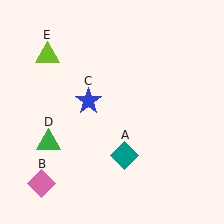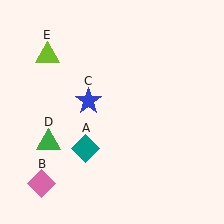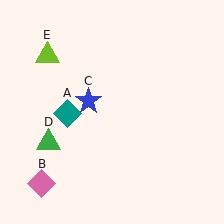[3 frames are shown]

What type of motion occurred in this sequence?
The teal diamond (object A) rotated clockwise around the center of the scene.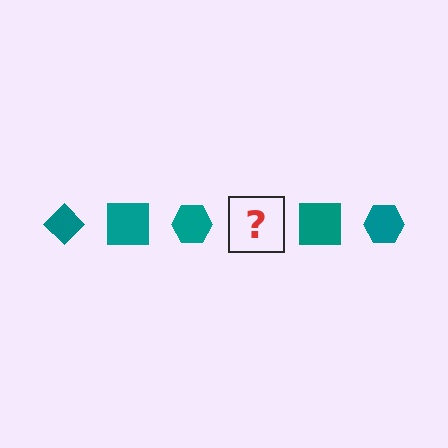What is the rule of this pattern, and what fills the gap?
The rule is that the pattern cycles through diamond, square, hexagon shapes in teal. The gap should be filled with a teal diamond.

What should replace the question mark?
The question mark should be replaced with a teal diamond.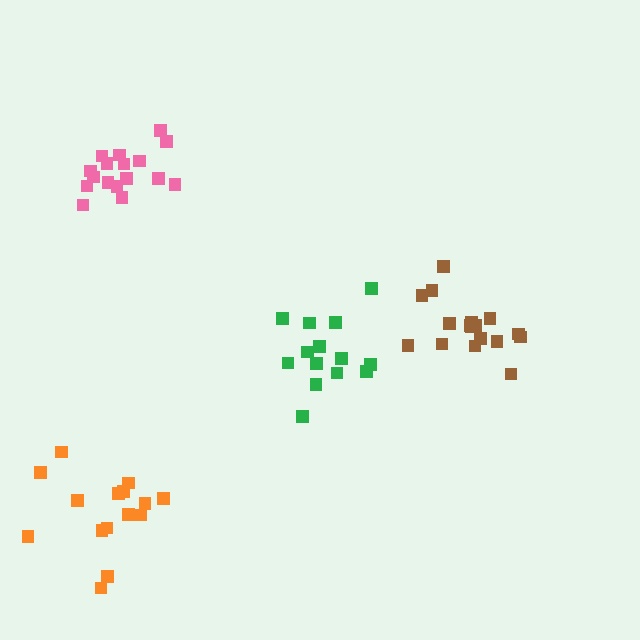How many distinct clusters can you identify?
There are 4 distinct clusters.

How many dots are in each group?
Group 1: 14 dots, Group 2: 17 dots, Group 3: 15 dots, Group 4: 18 dots (64 total).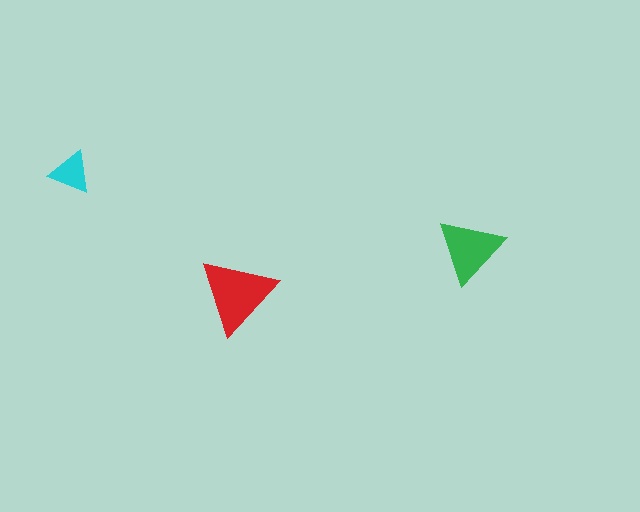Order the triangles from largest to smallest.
the red one, the green one, the cyan one.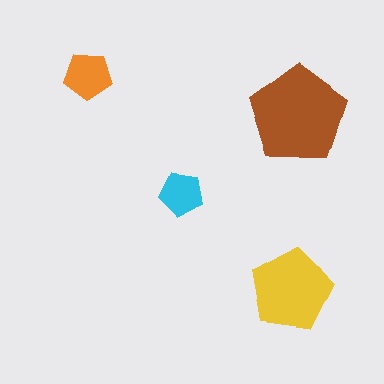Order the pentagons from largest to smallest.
the brown one, the yellow one, the orange one, the cyan one.